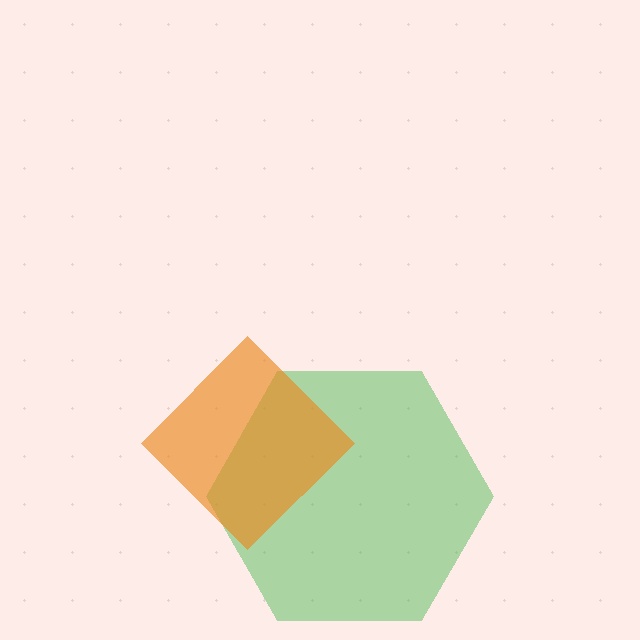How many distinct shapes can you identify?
There are 2 distinct shapes: a green hexagon, an orange diamond.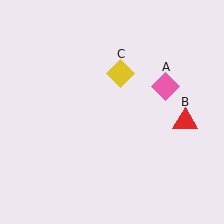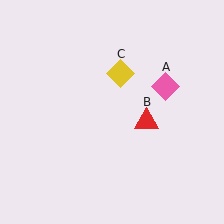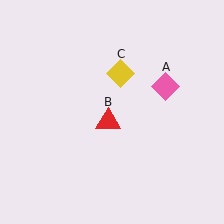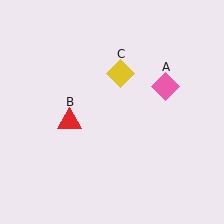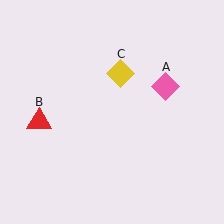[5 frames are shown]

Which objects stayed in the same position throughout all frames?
Pink diamond (object A) and yellow diamond (object C) remained stationary.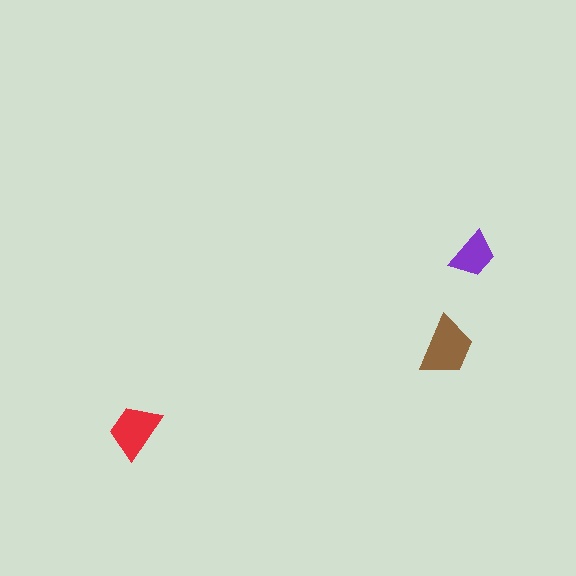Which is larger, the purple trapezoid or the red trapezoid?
The red one.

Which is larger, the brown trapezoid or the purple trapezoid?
The brown one.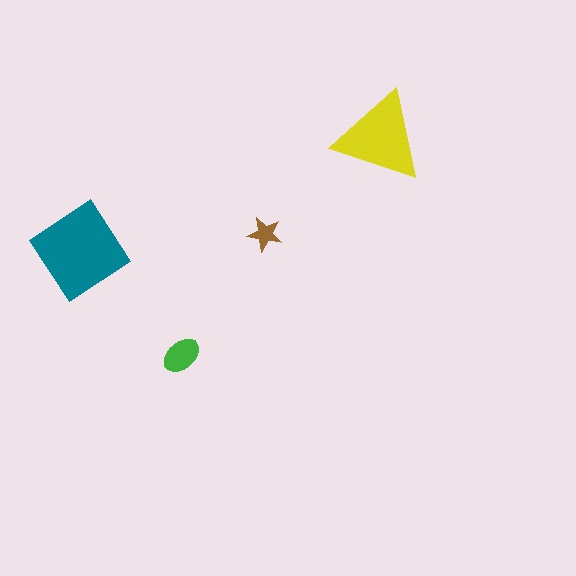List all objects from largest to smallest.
The teal diamond, the yellow triangle, the green ellipse, the brown star.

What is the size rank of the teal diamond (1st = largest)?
1st.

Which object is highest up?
The yellow triangle is topmost.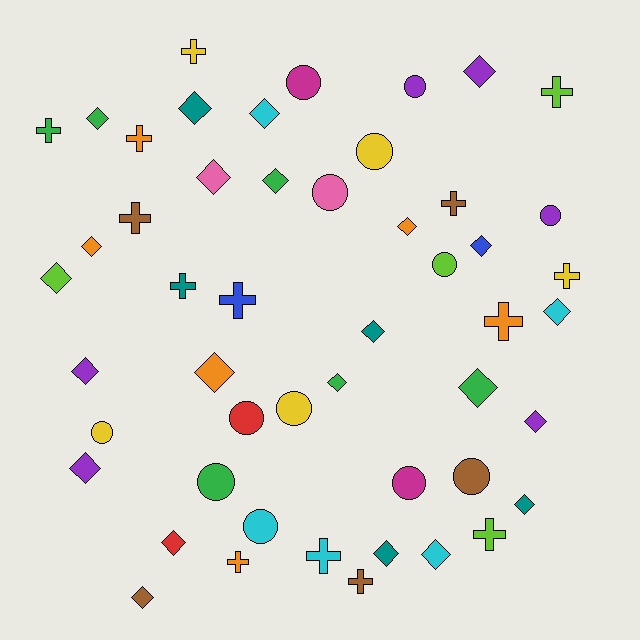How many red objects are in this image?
There are 2 red objects.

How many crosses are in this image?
There are 14 crosses.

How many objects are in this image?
There are 50 objects.